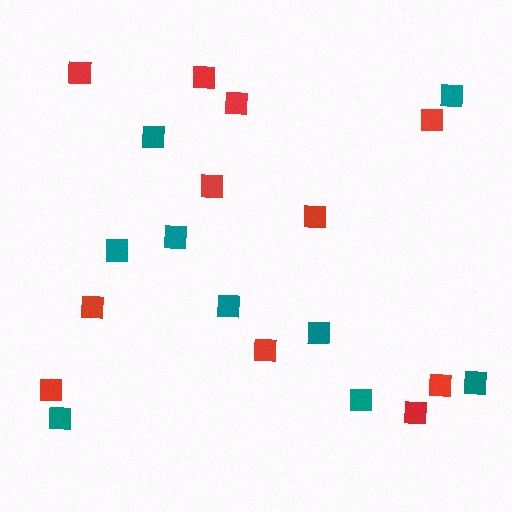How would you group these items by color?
There are 2 groups: one group of red squares (11) and one group of teal squares (9).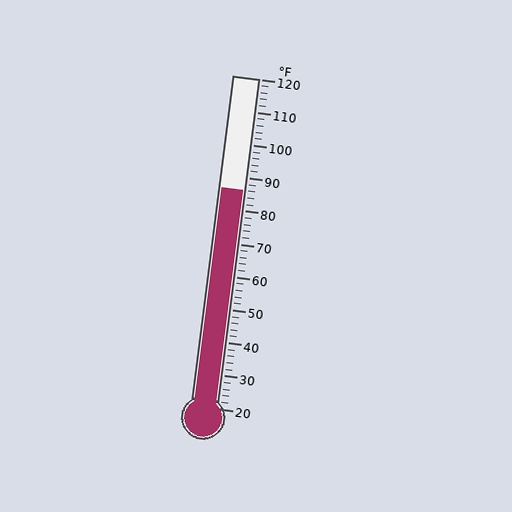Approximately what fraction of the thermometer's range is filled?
The thermometer is filled to approximately 65% of its range.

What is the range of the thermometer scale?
The thermometer scale ranges from 20°F to 120°F.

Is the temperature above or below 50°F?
The temperature is above 50°F.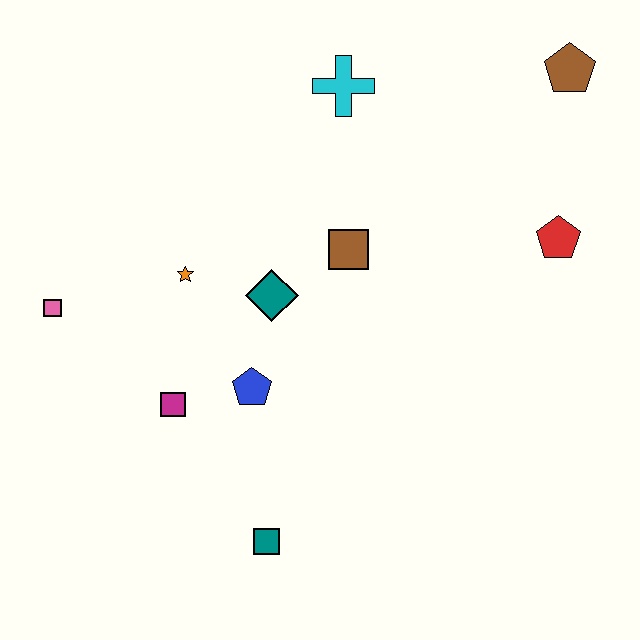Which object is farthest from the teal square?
The brown pentagon is farthest from the teal square.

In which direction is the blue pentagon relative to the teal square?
The blue pentagon is above the teal square.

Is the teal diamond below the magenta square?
No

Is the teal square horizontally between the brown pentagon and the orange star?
Yes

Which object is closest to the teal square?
The blue pentagon is closest to the teal square.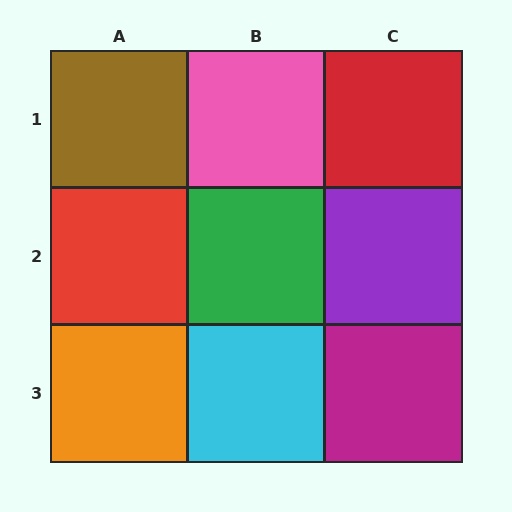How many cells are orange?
1 cell is orange.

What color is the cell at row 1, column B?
Pink.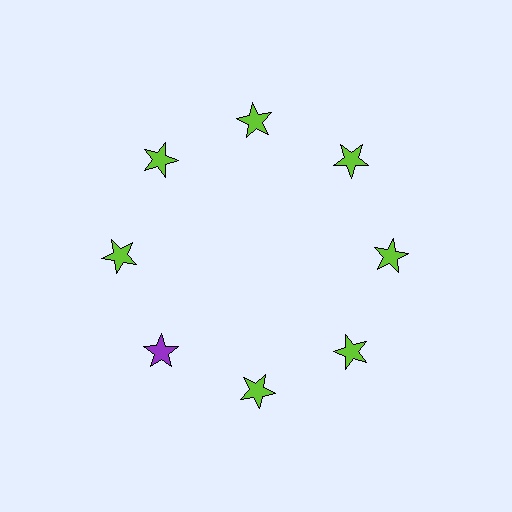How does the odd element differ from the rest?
It has a different color: purple instead of lime.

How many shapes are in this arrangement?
There are 8 shapes arranged in a ring pattern.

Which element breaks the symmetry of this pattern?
The purple star at roughly the 8 o'clock position breaks the symmetry. All other shapes are lime stars.